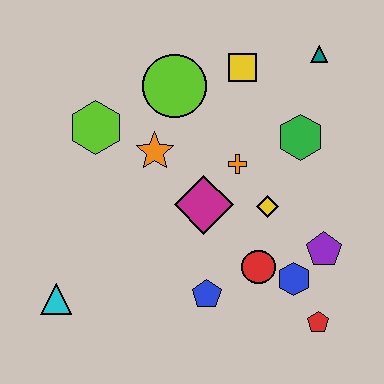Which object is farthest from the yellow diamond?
The cyan triangle is farthest from the yellow diamond.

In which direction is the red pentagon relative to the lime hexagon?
The red pentagon is to the right of the lime hexagon.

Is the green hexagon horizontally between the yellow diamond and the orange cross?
No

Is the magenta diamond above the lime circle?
No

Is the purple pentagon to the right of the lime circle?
Yes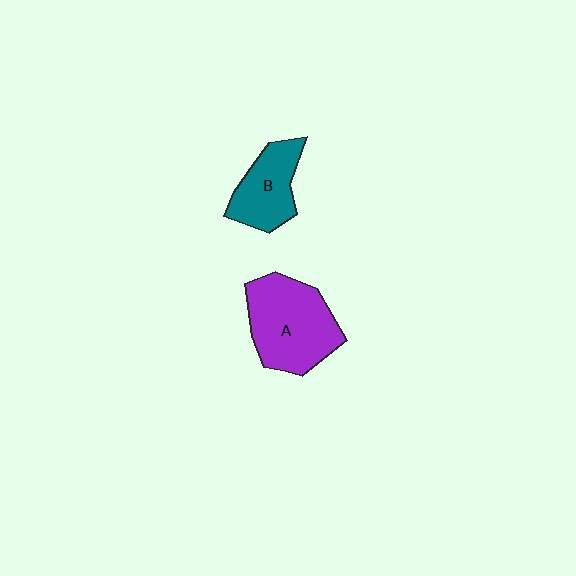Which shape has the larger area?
Shape A (purple).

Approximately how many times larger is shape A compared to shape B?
Approximately 1.5 times.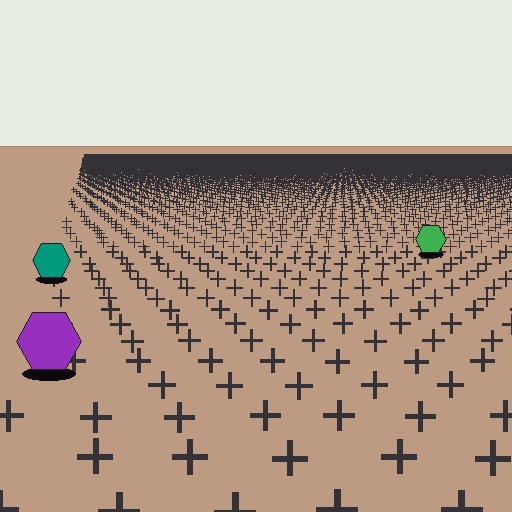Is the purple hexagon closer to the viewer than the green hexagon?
Yes. The purple hexagon is closer — you can tell from the texture gradient: the ground texture is coarser near it.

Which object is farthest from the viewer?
The green hexagon is farthest from the viewer. It appears smaller and the ground texture around it is denser.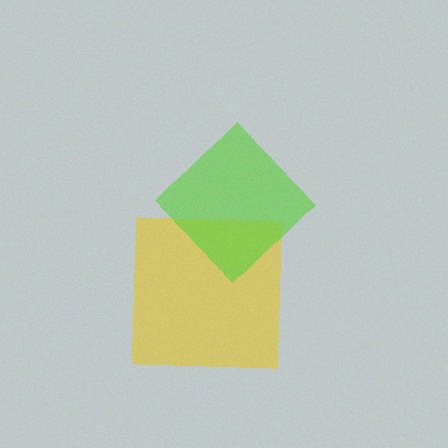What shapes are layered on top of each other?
The layered shapes are: a yellow square, a lime diamond.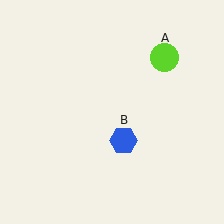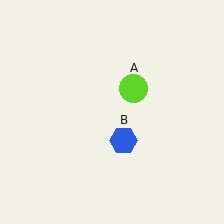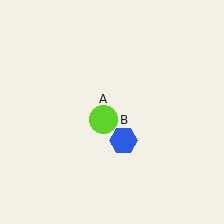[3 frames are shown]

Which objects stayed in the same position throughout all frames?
Blue hexagon (object B) remained stationary.